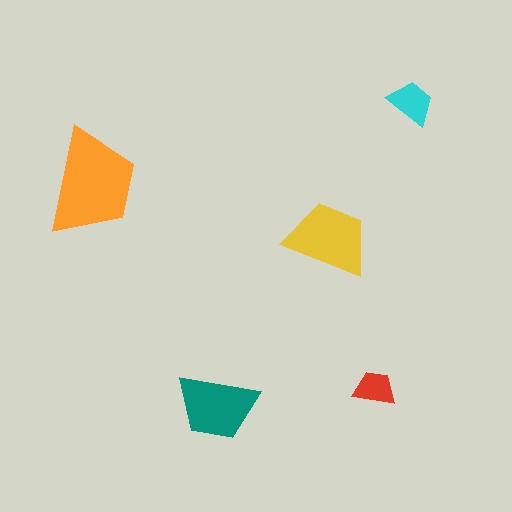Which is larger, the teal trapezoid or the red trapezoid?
The teal one.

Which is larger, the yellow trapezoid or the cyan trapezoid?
The yellow one.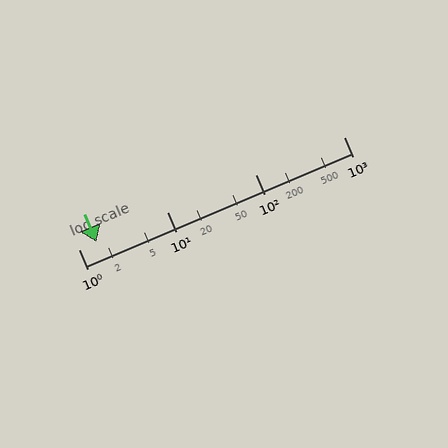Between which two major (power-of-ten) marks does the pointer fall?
The pointer is between 1 and 10.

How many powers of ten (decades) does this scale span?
The scale spans 3 decades, from 1 to 1000.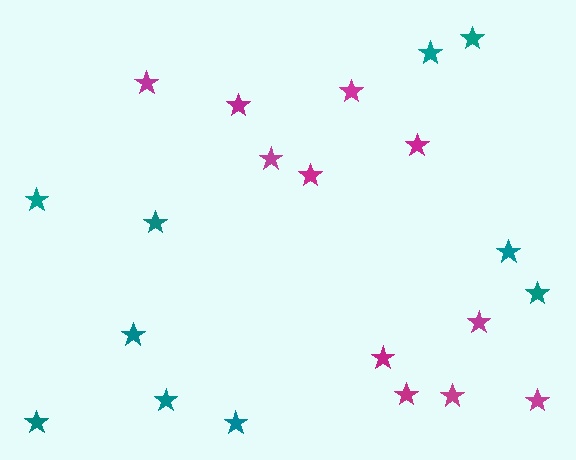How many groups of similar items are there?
There are 2 groups: one group of teal stars (10) and one group of magenta stars (11).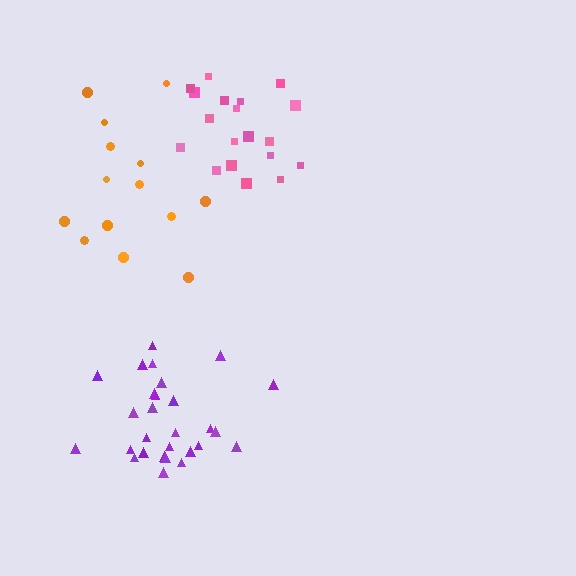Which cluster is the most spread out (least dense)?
Orange.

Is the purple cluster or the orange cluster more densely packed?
Purple.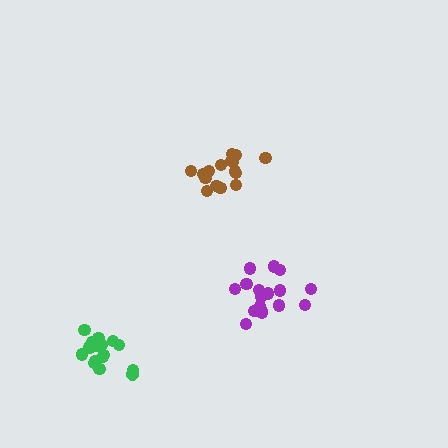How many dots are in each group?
Group 1: 19 dots, Group 2: 16 dots, Group 3: 17 dots (52 total).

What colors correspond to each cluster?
The clusters are colored: purple, brown, green.